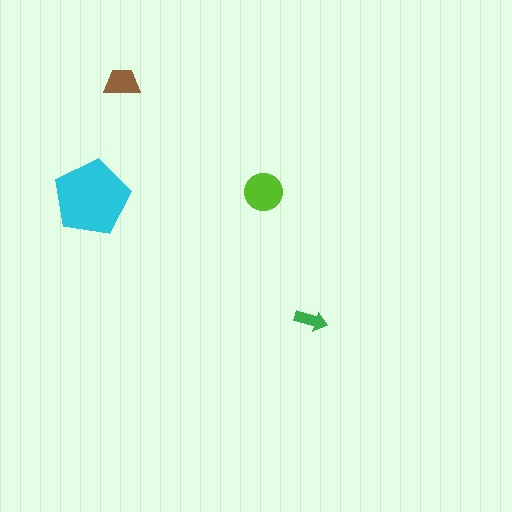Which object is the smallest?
The green arrow.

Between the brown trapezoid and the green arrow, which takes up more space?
The brown trapezoid.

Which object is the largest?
The cyan pentagon.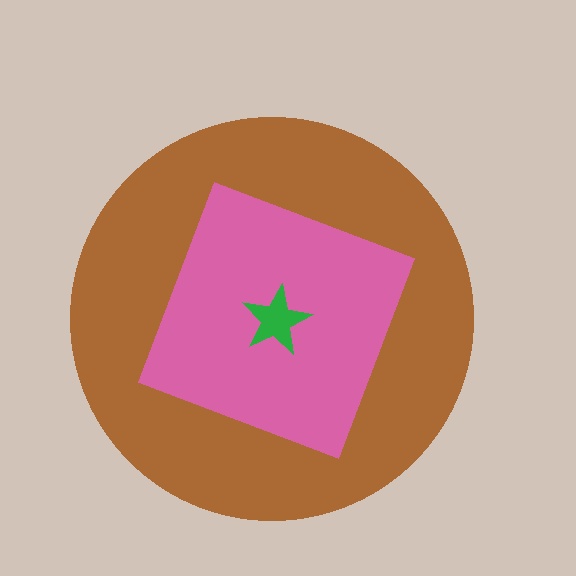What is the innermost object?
The green star.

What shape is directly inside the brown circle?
The pink diamond.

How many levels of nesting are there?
3.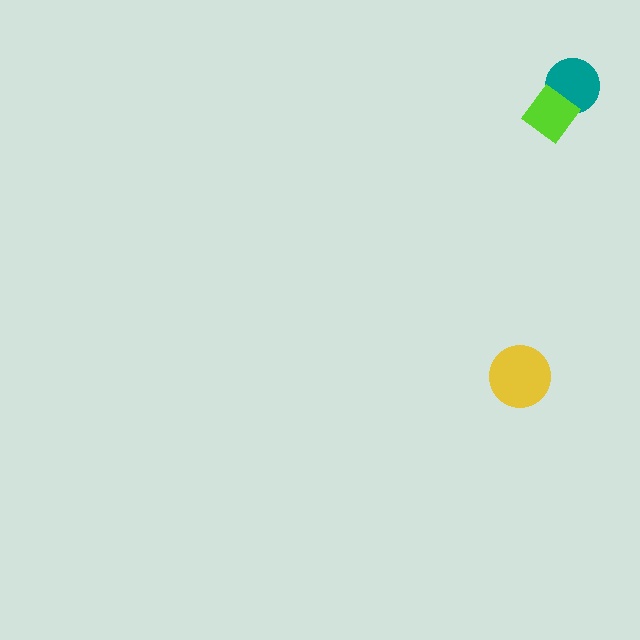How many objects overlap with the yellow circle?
0 objects overlap with the yellow circle.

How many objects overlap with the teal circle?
1 object overlaps with the teal circle.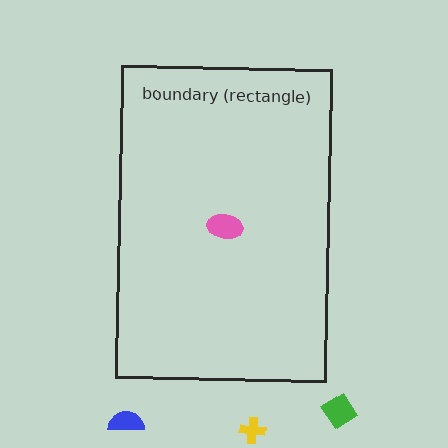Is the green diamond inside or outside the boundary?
Outside.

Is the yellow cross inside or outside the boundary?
Outside.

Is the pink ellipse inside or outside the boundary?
Inside.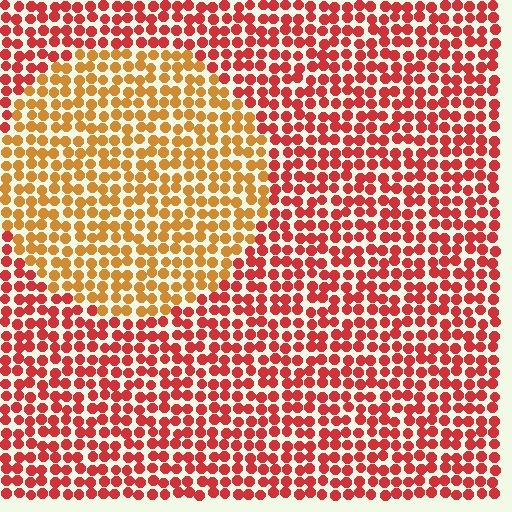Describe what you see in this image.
The image is filled with small red elements in a uniform arrangement. A circle-shaped region is visible where the elements are tinted to a slightly different hue, forming a subtle color boundary.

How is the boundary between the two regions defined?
The boundary is defined purely by a slight shift in hue (about 36 degrees). Spacing, size, and orientation are identical on both sides.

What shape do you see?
I see a circle.